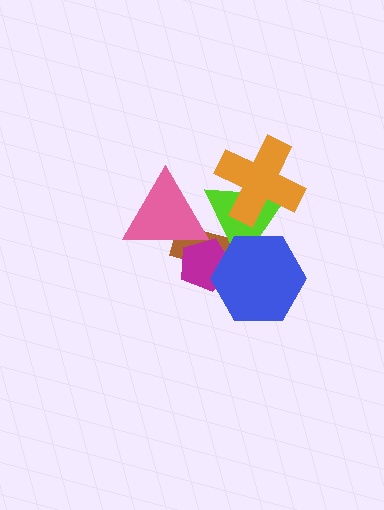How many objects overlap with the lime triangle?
5 objects overlap with the lime triangle.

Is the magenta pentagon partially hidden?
Yes, it is partially covered by another shape.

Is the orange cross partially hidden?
No, no other shape covers it.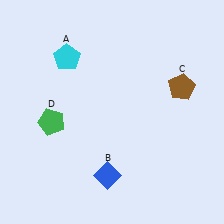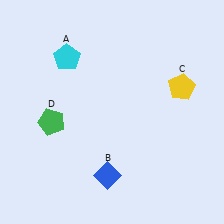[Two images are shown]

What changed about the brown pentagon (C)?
In Image 1, C is brown. In Image 2, it changed to yellow.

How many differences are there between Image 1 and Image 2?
There is 1 difference between the two images.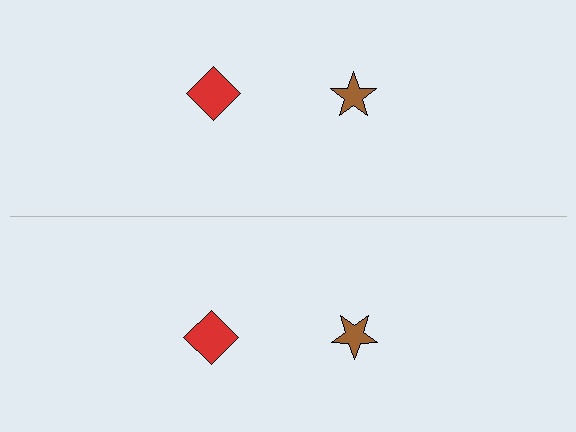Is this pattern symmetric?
Yes, this pattern has bilateral (reflection) symmetry.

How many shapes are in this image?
There are 4 shapes in this image.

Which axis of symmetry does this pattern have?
The pattern has a horizontal axis of symmetry running through the center of the image.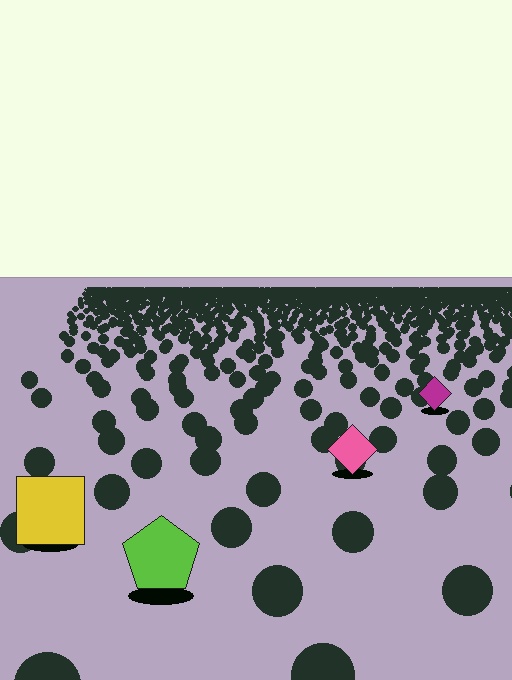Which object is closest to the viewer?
The lime pentagon is closest. The texture marks near it are larger and more spread out.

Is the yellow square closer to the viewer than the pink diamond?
Yes. The yellow square is closer — you can tell from the texture gradient: the ground texture is coarser near it.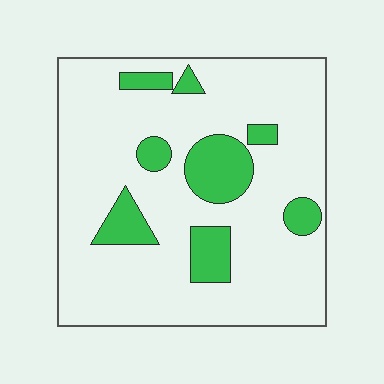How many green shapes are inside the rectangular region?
8.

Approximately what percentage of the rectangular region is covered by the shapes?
Approximately 15%.